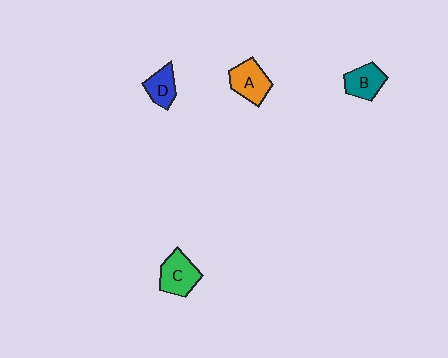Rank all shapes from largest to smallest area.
From largest to smallest: C (green), A (orange), B (teal), D (blue).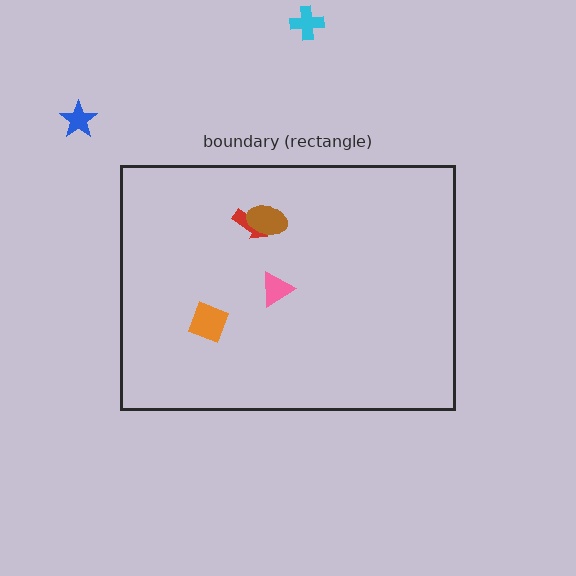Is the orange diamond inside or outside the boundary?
Inside.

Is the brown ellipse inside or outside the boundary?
Inside.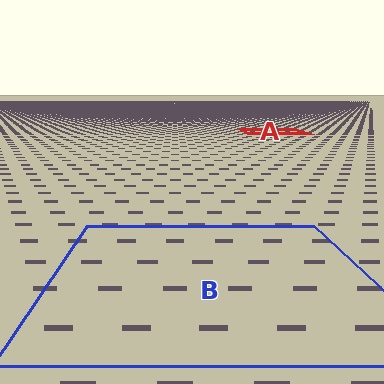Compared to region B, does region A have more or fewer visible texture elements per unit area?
Region A has more texture elements per unit area — they are packed more densely because it is farther away.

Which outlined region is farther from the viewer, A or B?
Region A is farther from the viewer — the texture elements inside it appear smaller and more densely packed.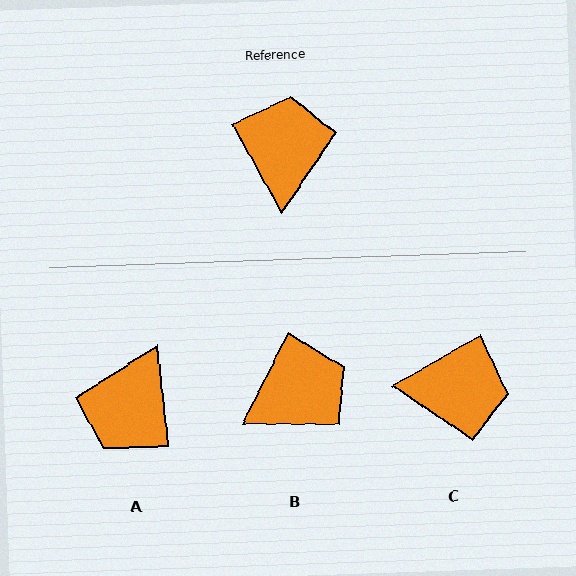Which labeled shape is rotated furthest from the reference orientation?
A, about 157 degrees away.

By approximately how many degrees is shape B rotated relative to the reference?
Approximately 57 degrees clockwise.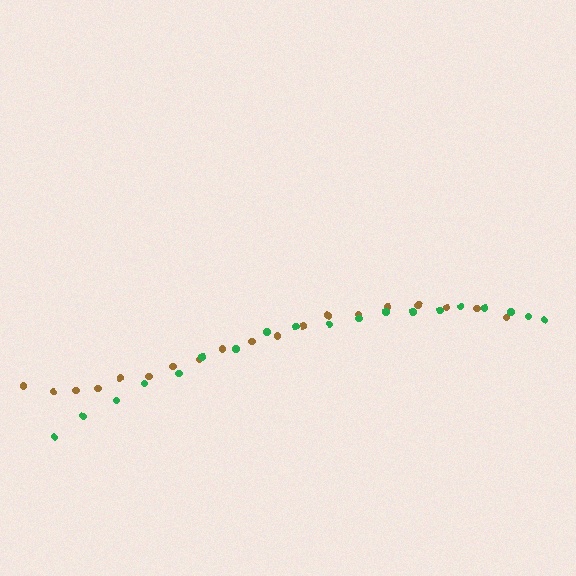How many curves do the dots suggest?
There are 2 distinct paths.